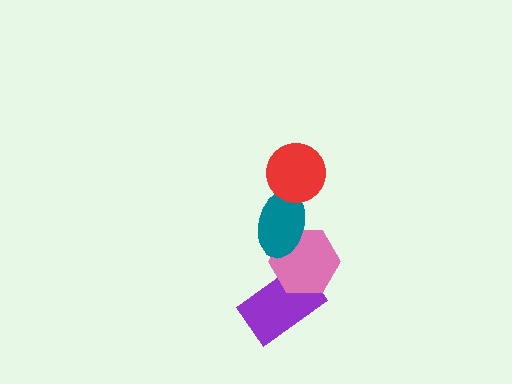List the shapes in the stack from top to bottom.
From top to bottom: the red circle, the teal ellipse, the pink hexagon, the purple rectangle.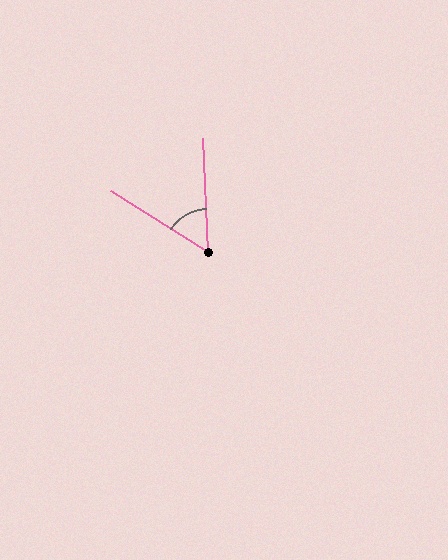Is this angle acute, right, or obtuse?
It is acute.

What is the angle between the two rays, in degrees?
Approximately 55 degrees.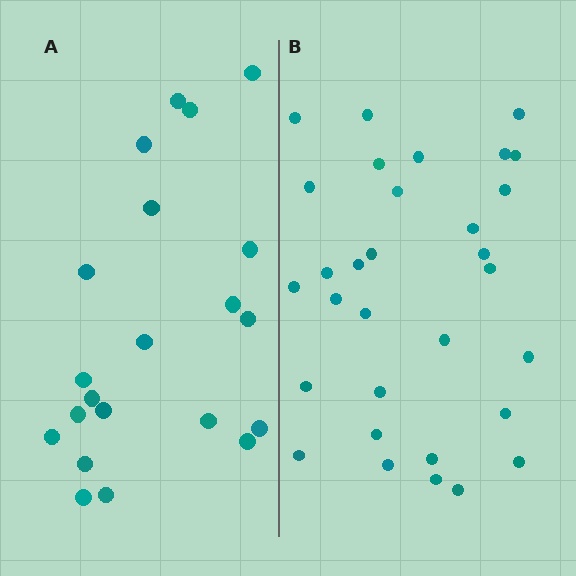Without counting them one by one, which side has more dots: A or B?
Region B (the right region) has more dots.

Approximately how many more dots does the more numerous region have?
Region B has roughly 10 or so more dots than region A.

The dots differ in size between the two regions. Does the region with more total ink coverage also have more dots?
No. Region A has more total ink coverage because its dots are larger, but region B actually contains more individual dots. Total area can be misleading — the number of items is what matters here.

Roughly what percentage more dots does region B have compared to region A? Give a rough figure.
About 50% more.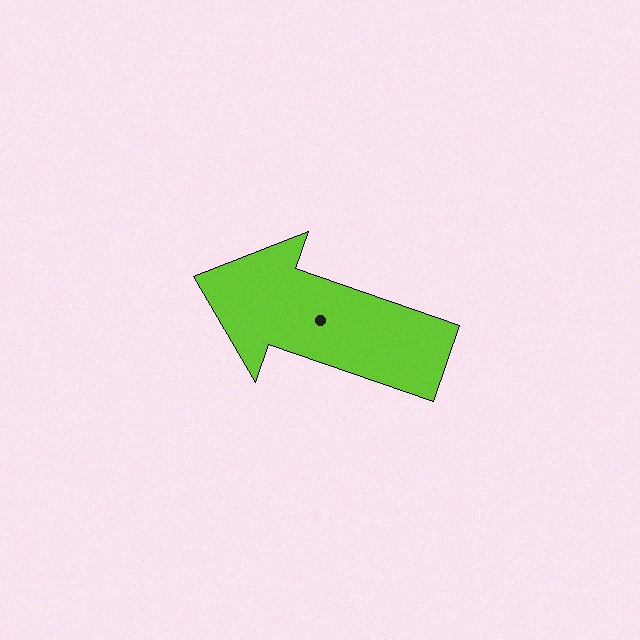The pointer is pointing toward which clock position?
Roughly 10 o'clock.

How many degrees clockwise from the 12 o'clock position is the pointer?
Approximately 289 degrees.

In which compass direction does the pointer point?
West.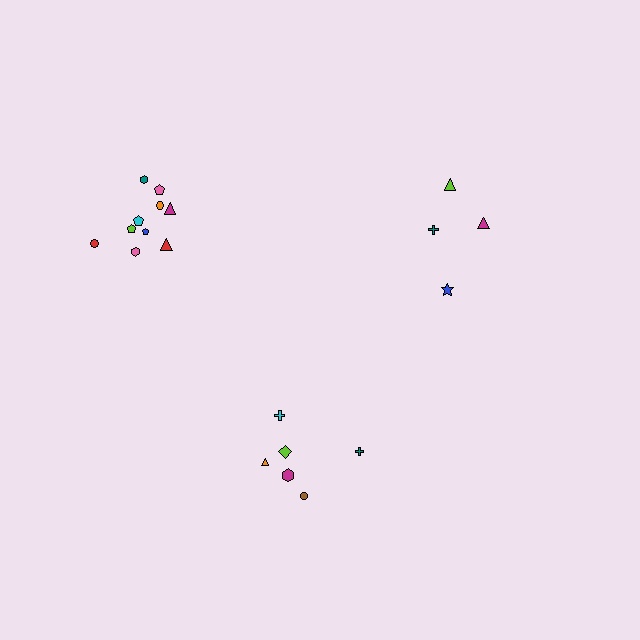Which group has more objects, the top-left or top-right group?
The top-left group.